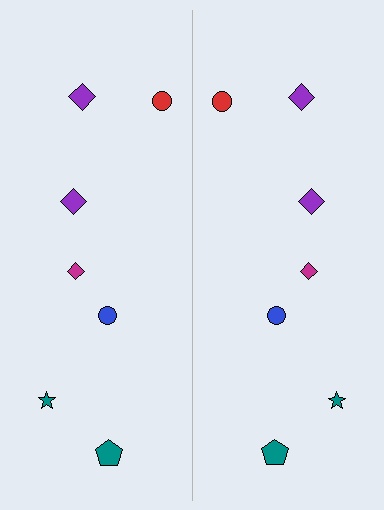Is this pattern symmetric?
Yes, this pattern has bilateral (reflection) symmetry.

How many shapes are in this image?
There are 14 shapes in this image.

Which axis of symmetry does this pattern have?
The pattern has a vertical axis of symmetry running through the center of the image.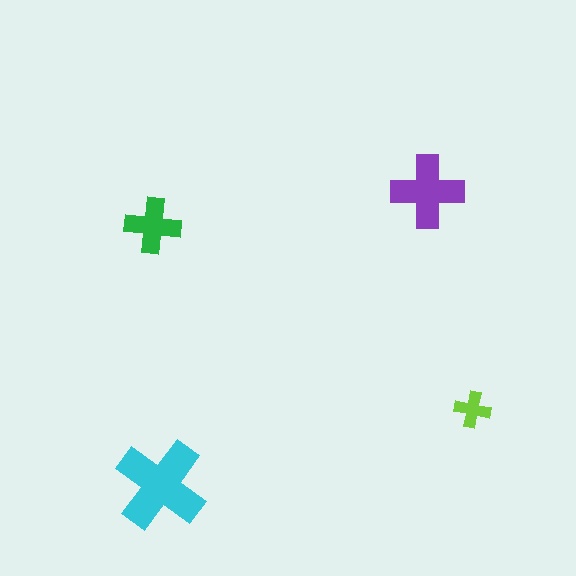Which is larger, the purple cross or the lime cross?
The purple one.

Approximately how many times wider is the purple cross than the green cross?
About 1.5 times wider.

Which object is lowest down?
The cyan cross is bottommost.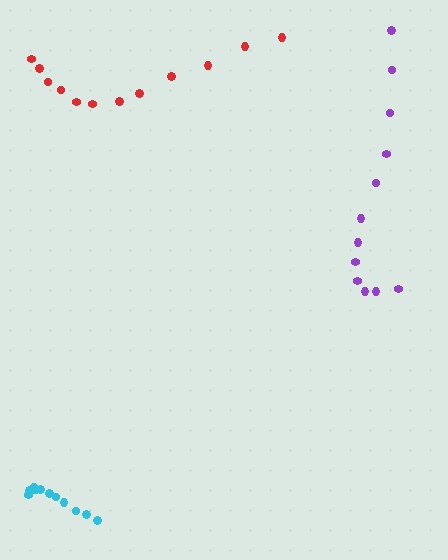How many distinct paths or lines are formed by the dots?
There are 3 distinct paths.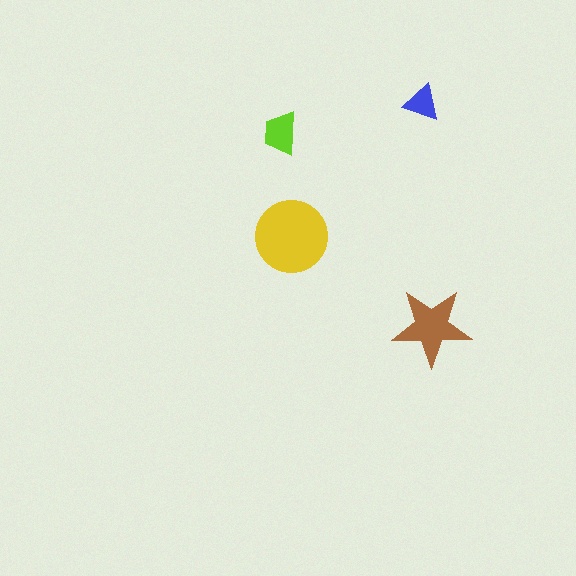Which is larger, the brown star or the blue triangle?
The brown star.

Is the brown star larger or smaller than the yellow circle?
Smaller.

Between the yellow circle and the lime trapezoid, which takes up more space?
The yellow circle.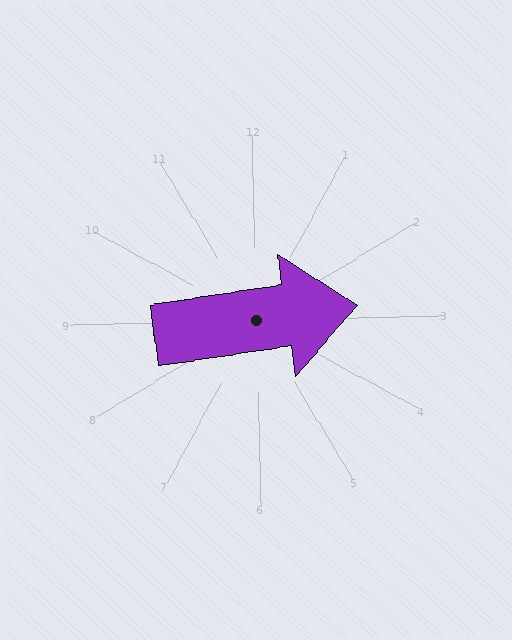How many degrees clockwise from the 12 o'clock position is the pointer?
Approximately 83 degrees.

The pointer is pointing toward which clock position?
Roughly 3 o'clock.